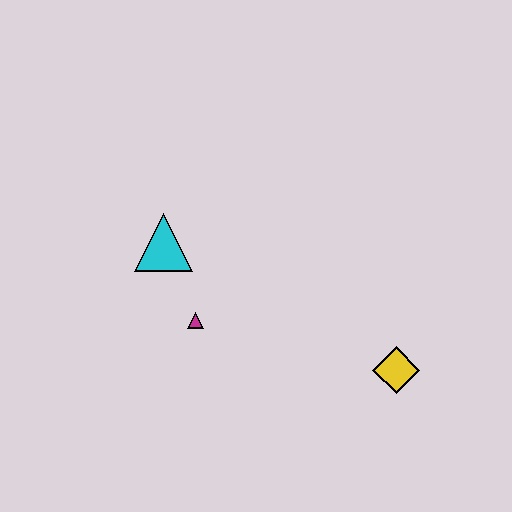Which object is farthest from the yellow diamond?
The cyan triangle is farthest from the yellow diamond.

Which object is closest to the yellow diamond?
The magenta triangle is closest to the yellow diamond.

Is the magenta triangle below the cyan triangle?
Yes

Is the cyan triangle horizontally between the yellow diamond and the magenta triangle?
No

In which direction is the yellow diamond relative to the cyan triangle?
The yellow diamond is to the right of the cyan triangle.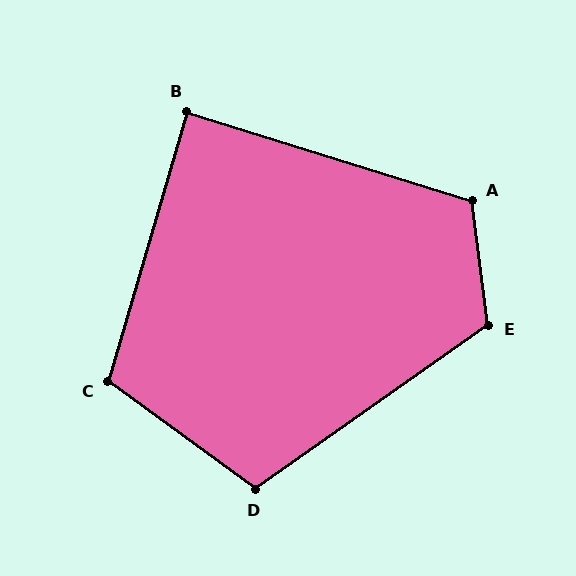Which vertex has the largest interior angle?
E, at approximately 118 degrees.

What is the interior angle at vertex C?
Approximately 109 degrees (obtuse).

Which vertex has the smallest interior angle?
B, at approximately 89 degrees.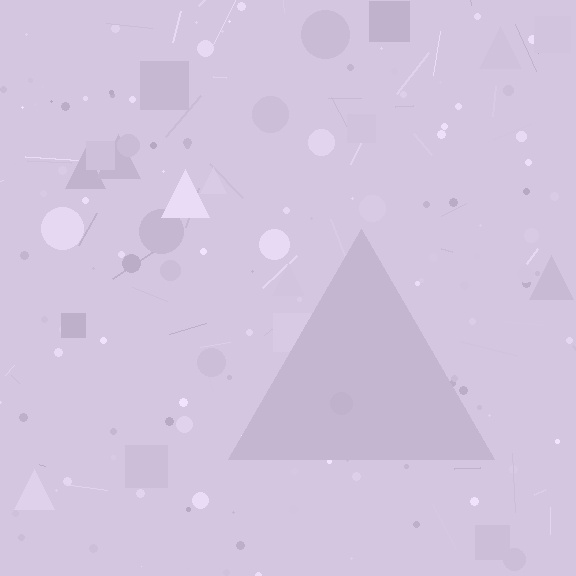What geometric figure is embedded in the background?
A triangle is embedded in the background.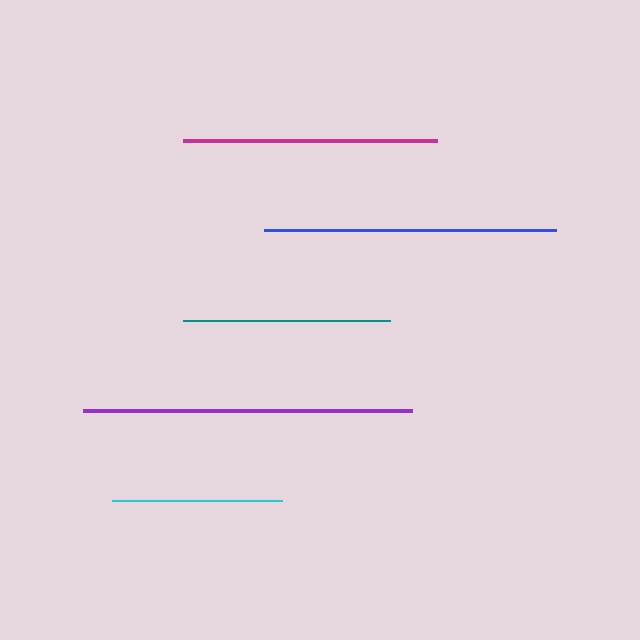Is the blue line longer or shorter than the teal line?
The blue line is longer than the teal line.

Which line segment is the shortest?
The cyan line is the shortest at approximately 170 pixels.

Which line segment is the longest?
The purple line is the longest at approximately 329 pixels.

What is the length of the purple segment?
The purple segment is approximately 329 pixels long.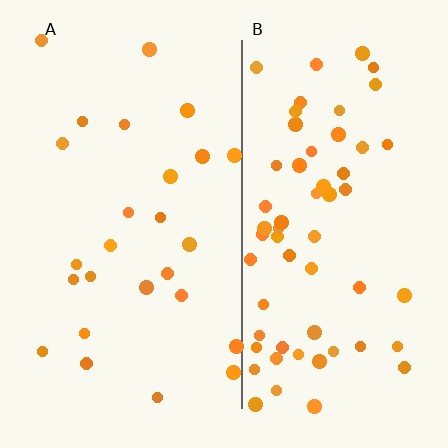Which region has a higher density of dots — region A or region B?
B (the right).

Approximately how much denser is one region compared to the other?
Approximately 2.3× — region B over region A.